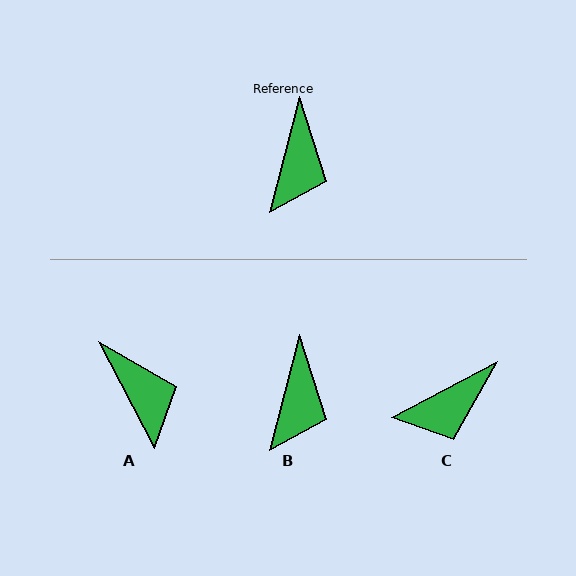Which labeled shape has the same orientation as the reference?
B.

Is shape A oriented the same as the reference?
No, it is off by about 42 degrees.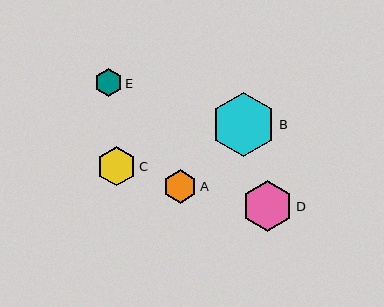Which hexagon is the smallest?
Hexagon E is the smallest with a size of approximately 28 pixels.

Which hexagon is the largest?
Hexagon B is the largest with a size of approximately 64 pixels.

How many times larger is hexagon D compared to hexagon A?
Hexagon D is approximately 1.5 times the size of hexagon A.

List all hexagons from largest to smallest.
From largest to smallest: B, D, C, A, E.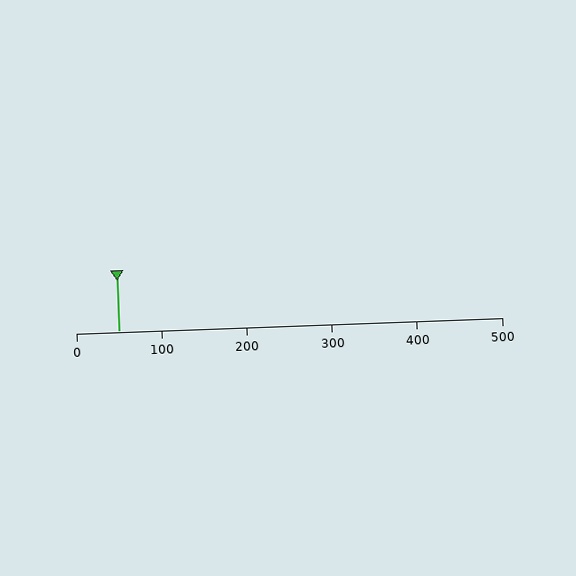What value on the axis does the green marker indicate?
The marker indicates approximately 50.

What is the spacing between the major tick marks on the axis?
The major ticks are spaced 100 apart.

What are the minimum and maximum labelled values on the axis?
The axis runs from 0 to 500.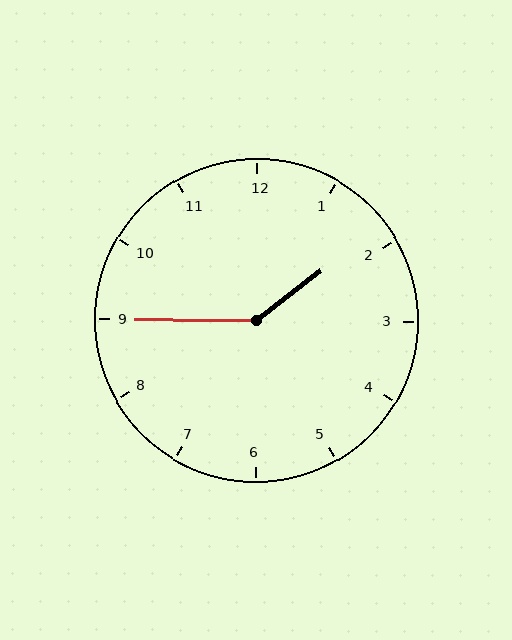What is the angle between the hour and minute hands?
Approximately 142 degrees.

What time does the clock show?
1:45.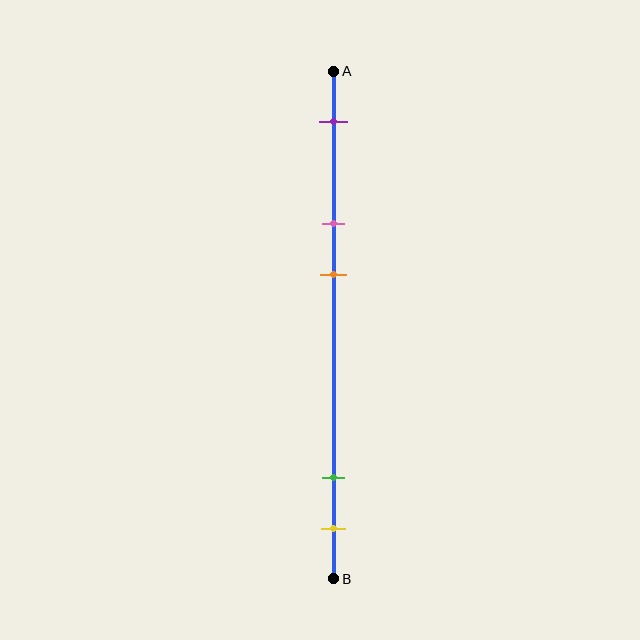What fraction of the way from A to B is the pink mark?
The pink mark is approximately 30% (0.3) of the way from A to B.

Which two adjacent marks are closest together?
The green and yellow marks are the closest adjacent pair.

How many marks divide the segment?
There are 5 marks dividing the segment.